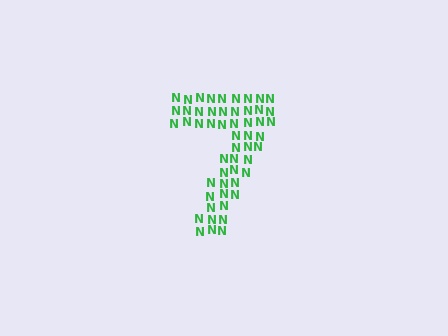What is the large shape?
The large shape is the digit 7.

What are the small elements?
The small elements are letter N's.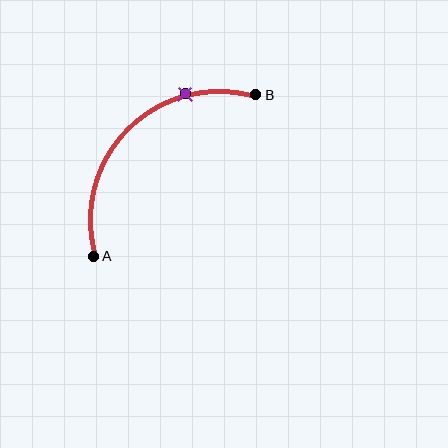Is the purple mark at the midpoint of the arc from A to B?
No. The purple mark lies on the arc but is closer to endpoint B. The arc midpoint would be at the point on the curve equidistant along the arc from both A and B.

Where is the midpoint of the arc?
The arc midpoint is the point on the curve farthest from the straight line joining A and B. It sits above and to the left of that line.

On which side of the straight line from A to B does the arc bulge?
The arc bulges above and to the left of the straight line connecting A and B.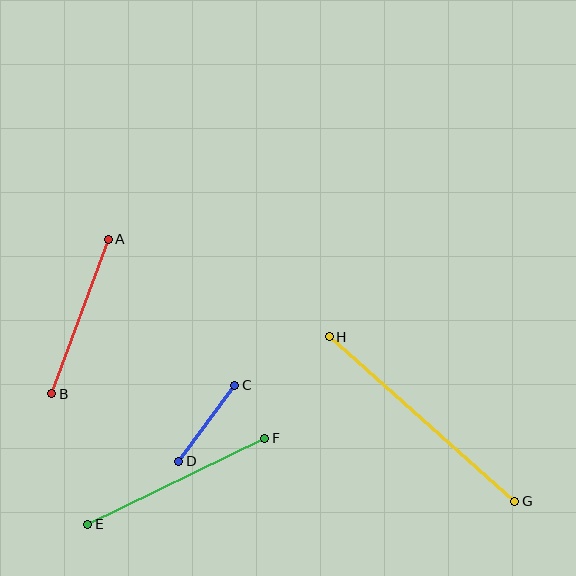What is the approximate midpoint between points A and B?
The midpoint is at approximately (80, 316) pixels.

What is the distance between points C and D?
The distance is approximately 95 pixels.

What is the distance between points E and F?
The distance is approximately 197 pixels.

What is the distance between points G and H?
The distance is approximately 248 pixels.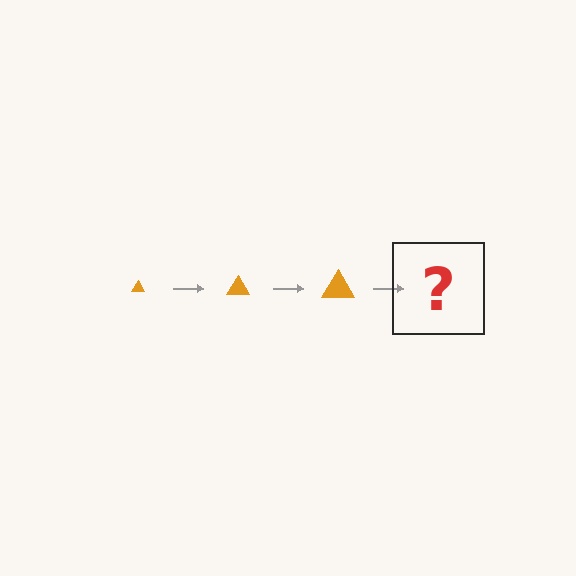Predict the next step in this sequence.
The next step is an orange triangle, larger than the previous one.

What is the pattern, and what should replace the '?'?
The pattern is that the triangle gets progressively larger each step. The '?' should be an orange triangle, larger than the previous one.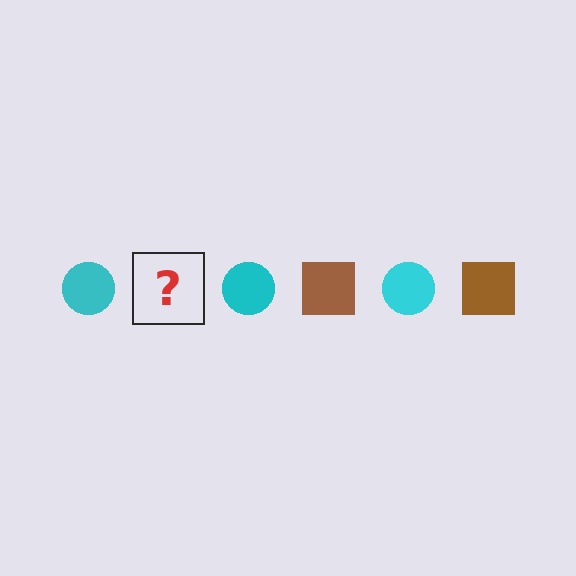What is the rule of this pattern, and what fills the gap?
The rule is that the pattern alternates between cyan circle and brown square. The gap should be filled with a brown square.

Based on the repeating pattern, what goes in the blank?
The blank should be a brown square.